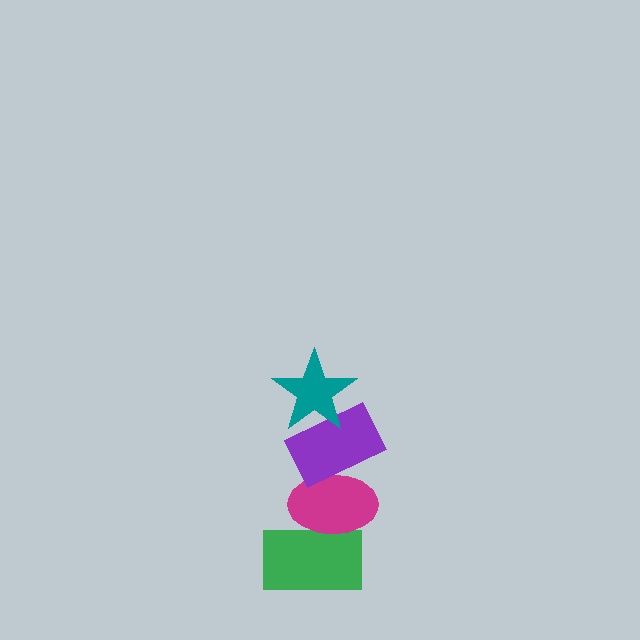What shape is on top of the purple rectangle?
The teal star is on top of the purple rectangle.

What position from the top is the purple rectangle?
The purple rectangle is 2nd from the top.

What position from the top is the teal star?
The teal star is 1st from the top.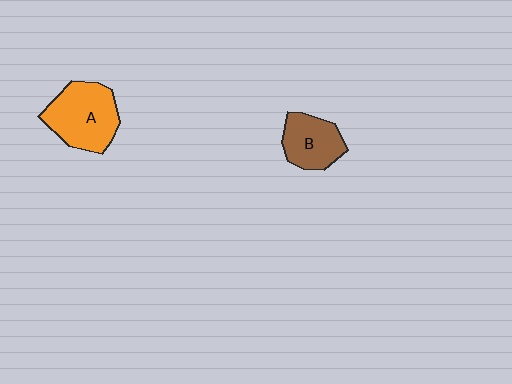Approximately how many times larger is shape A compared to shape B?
Approximately 1.4 times.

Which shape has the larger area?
Shape A (orange).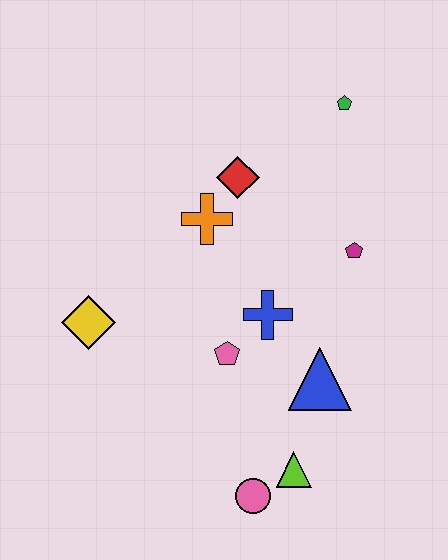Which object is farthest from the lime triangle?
The green pentagon is farthest from the lime triangle.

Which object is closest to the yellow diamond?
The pink pentagon is closest to the yellow diamond.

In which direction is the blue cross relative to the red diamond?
The blue cross is below the red diamond.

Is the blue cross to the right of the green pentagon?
No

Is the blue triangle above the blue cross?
No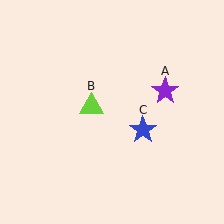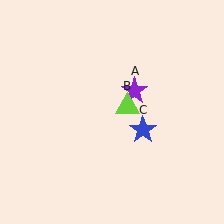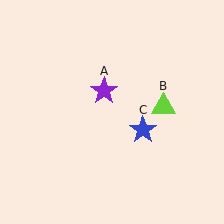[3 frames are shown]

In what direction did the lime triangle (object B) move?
The lime triangle (object B) moved right.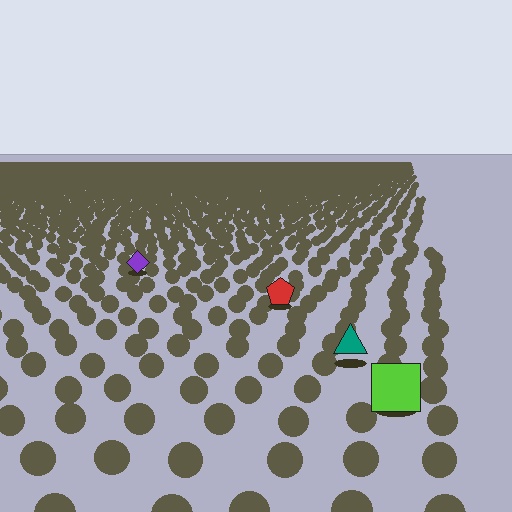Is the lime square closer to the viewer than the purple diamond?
Yes. The lime square is closer — you can tell from the texture gradient: the ground texture is coarser near it.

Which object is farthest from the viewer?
The purple diamond is farthest from the viewer. It appears smaller and the ground texture around it is denser.